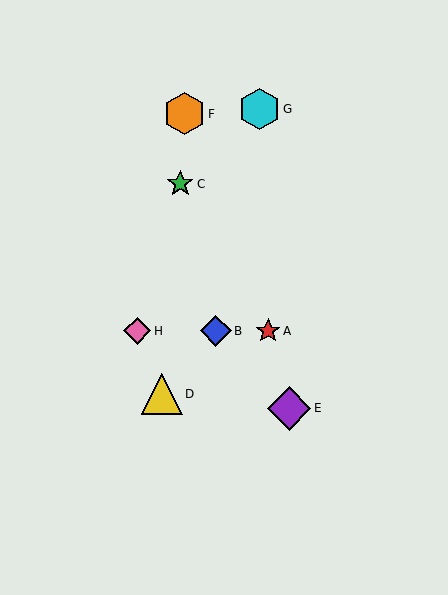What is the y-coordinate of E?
Object E is at y≈408.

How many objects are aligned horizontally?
3 objects (A, B, H) are aligned horizontally.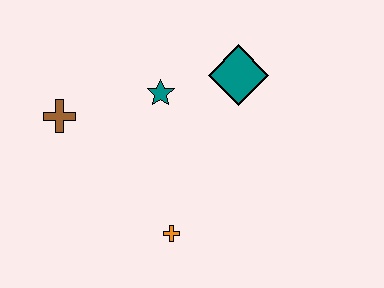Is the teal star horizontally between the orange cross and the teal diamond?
No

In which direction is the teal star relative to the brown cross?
The teal star is to the right of the brown cross.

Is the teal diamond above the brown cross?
Yes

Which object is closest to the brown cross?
The teal star is closest to the brown cross.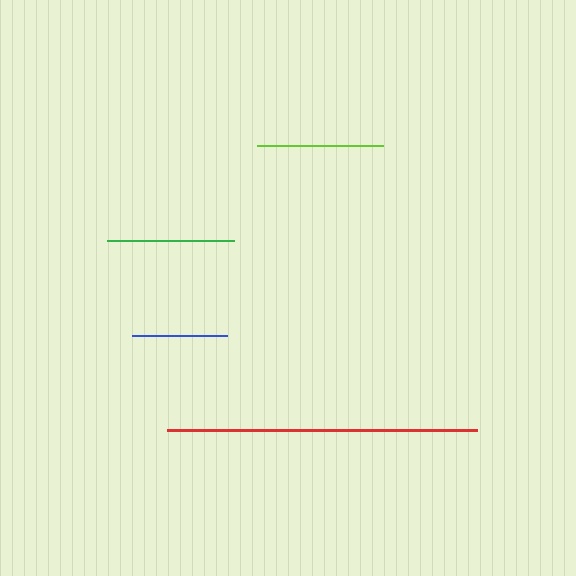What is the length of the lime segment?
The lime segment is approximately 127 pixels long.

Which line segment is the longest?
The red line is the longest at approximately 310 pixels.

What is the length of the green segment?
The green segment is approximately 128 pixels long.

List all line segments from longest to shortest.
From longest to shortest: red, green, lime, blue.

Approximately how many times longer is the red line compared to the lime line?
The red line is approximately 2.4 times the length of the lime line.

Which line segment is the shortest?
The blue line is the shortest at approximately 96 pixels.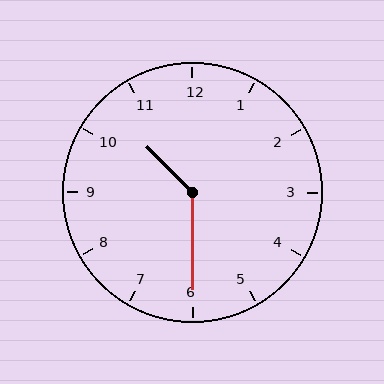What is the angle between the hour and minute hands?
Approximately 135 degrees.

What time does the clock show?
10:30.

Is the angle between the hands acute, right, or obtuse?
It is obtuse.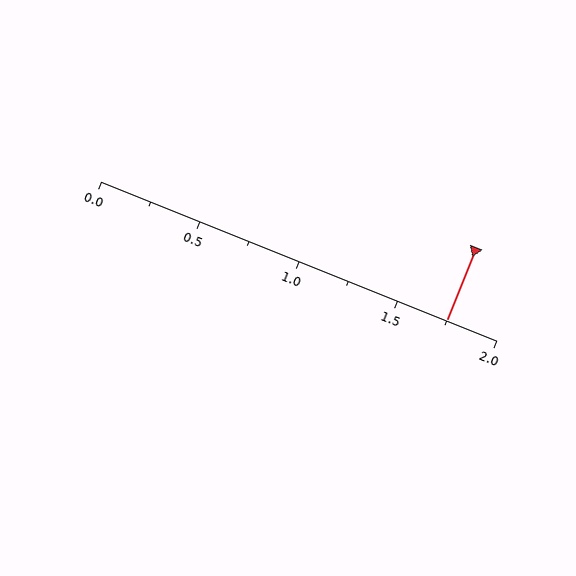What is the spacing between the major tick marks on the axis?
The major ticks are spaced 0.5 apart.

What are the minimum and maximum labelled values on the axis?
The axis runs from 0.0 to 2.0.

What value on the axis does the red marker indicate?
The marker indicates approximately 1.75.